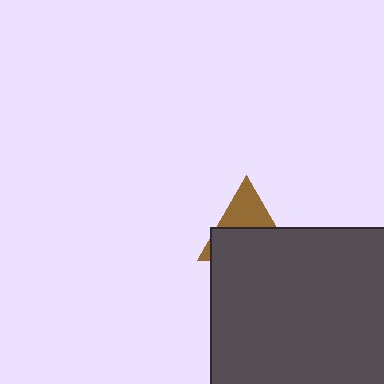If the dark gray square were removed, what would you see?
You would see the complete brown triangle.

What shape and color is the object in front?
The object in front is a dark gray square.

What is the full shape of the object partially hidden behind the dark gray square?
The partially hidden object is a brown triangle.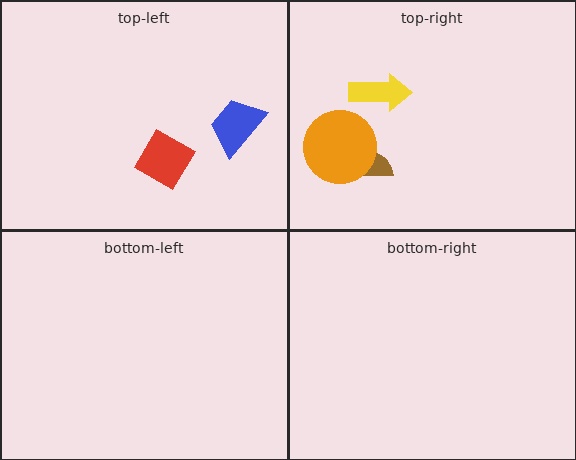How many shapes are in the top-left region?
2.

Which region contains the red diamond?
The top-left region.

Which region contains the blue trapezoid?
The top-left region.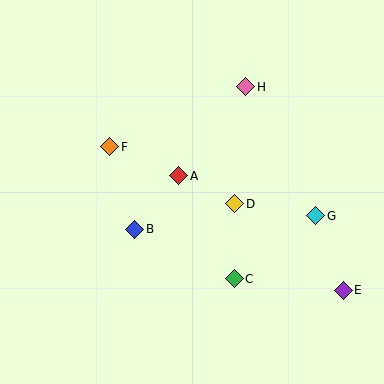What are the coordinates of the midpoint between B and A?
The midpoint between B and A is at (157, 202).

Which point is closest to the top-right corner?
Point H is closest to the top-right corner.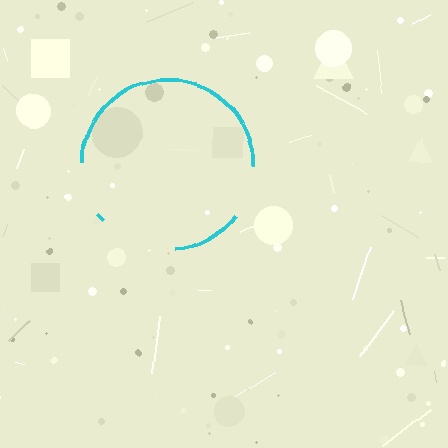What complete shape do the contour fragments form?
The contour fragments form a circle.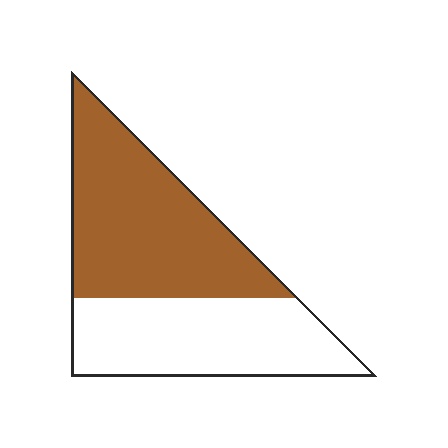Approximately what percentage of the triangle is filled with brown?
Approximately 55%.